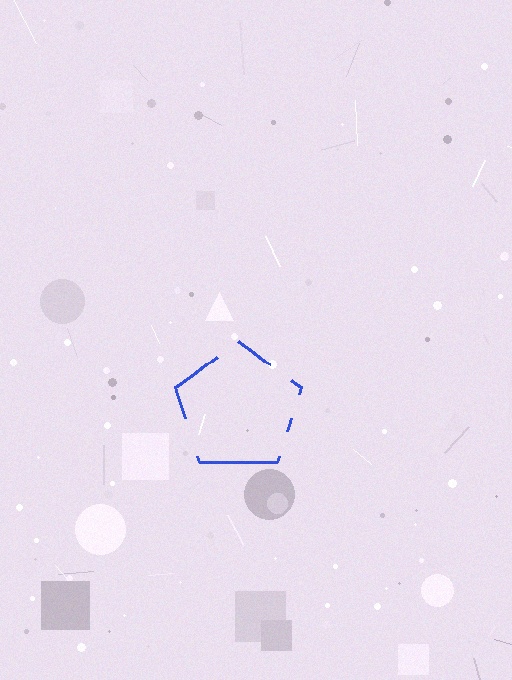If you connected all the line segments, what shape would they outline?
They would outline a pentagon.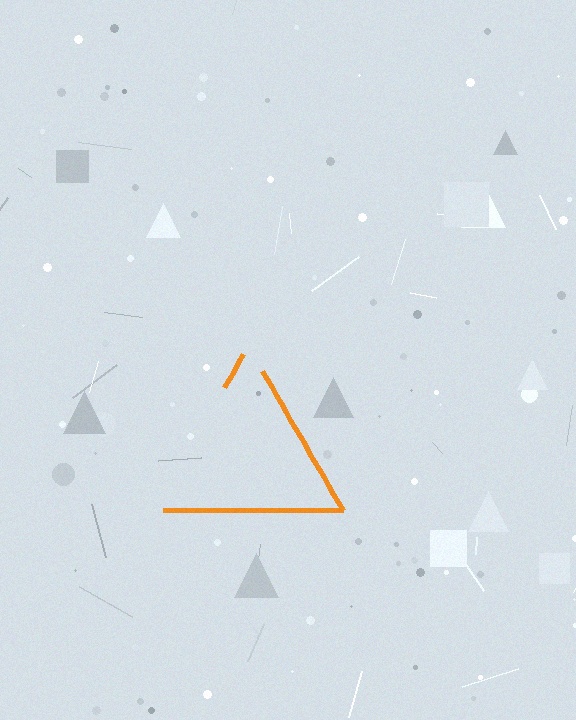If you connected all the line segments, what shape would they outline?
They would outline a triangle.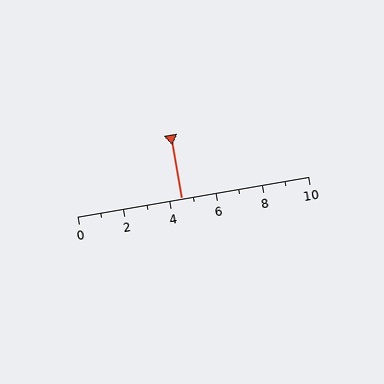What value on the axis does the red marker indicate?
The marker indicates approximately 4.5.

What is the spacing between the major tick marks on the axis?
The major ticks are spaced 2 apart.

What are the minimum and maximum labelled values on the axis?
The axis runs from 0 to 10.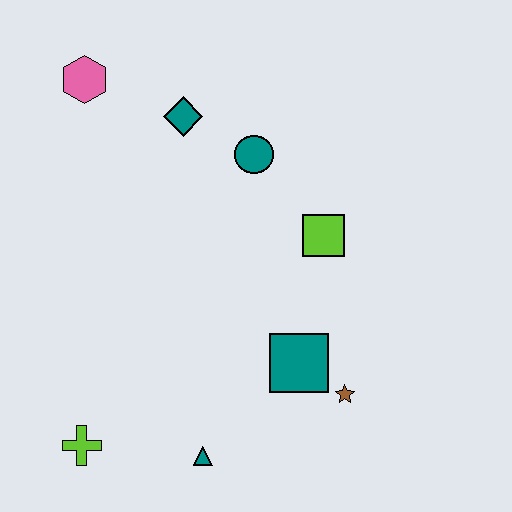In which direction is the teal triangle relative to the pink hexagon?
The teal triangle is below the pink hexagon.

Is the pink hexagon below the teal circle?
No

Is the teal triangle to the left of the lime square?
Yes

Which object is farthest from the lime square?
The lime cross is farthest from the lime square.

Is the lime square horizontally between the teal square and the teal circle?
No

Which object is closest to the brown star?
The teal square is closest to the brown star.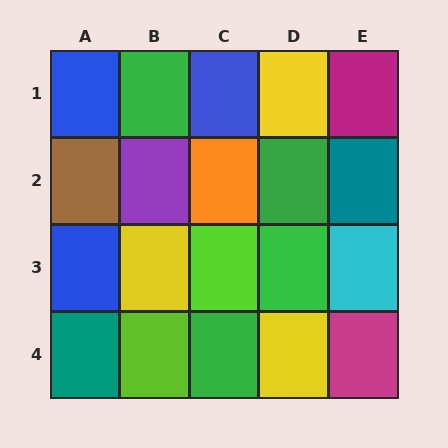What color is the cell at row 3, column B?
Yellow.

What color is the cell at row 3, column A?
Blue.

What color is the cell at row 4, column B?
Lime.